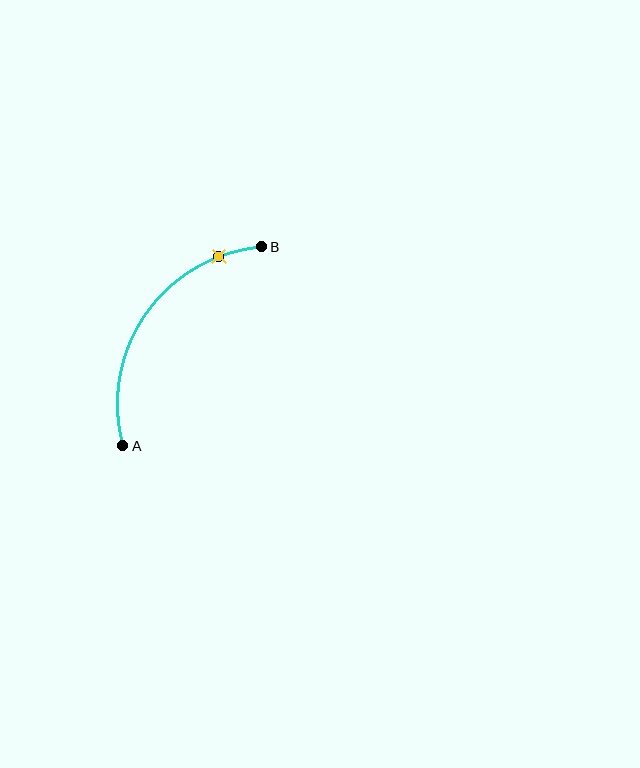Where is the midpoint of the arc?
The arc midpoint is the point on the curve farthest from the straight line joining A and B. It sits above and to the left of that line.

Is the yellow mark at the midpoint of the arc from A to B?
No. The yellow mark lies on the arc but is closer to endpoint B. The arc midpoint would be at the point on the curve equidistant along the arc from both A and B.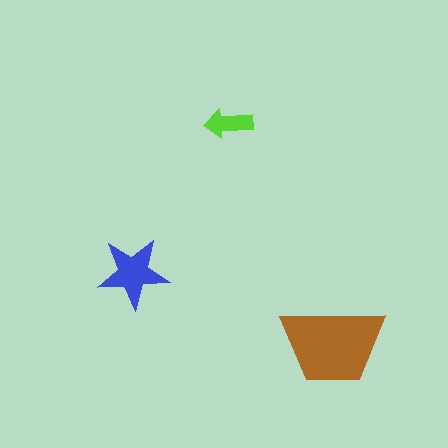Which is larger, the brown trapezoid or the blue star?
The brown trapezoid.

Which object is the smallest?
The lime arrow.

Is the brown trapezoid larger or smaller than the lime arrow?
Larger.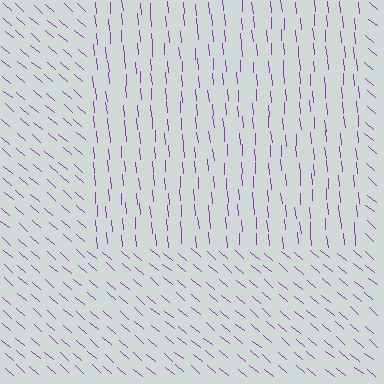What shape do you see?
I see a rectangle.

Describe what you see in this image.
The image is filled with small purple line segments. A rectangle region in the image has lines oriented differently from the surrounding lines, creating a visible texture boundary.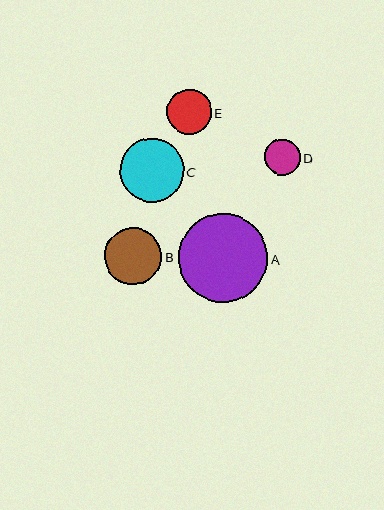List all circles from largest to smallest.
From largest to smallest: A, C, B, E, D.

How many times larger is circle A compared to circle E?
Circle A is approximately 2.0 times the size of circle E.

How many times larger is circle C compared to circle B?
Circle C is approximately 1.1 times the size of circle B.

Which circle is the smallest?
Circle D is the smallest with a size of approximately 36 pixels.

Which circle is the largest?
Circle A is the largest with a size of approximately 89 pixels.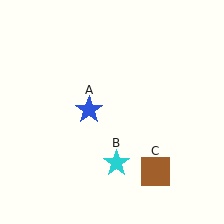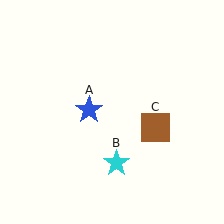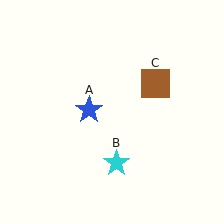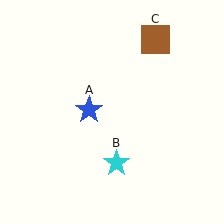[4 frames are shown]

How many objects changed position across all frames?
1 object changed position: brown square (object C).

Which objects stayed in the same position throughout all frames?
Blue star (object A) and cyan star (object B) remained stationary.